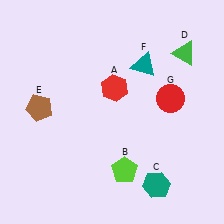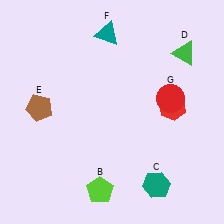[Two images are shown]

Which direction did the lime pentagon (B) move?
The lime pentagon (B) moved left.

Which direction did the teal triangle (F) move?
The teal triangle (F) moved left.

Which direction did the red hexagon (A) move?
The red hexagon (A) moved right.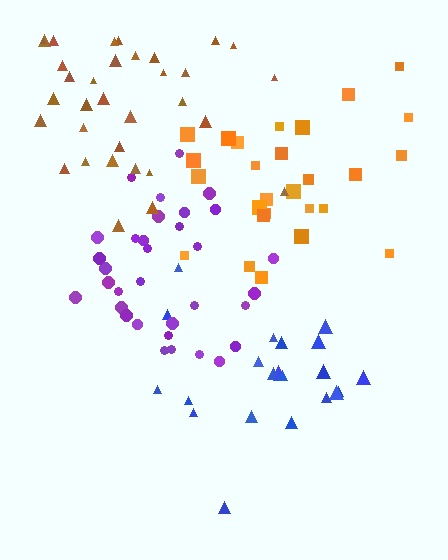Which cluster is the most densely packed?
Purple.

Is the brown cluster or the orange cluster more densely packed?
Orange.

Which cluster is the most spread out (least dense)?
Blue.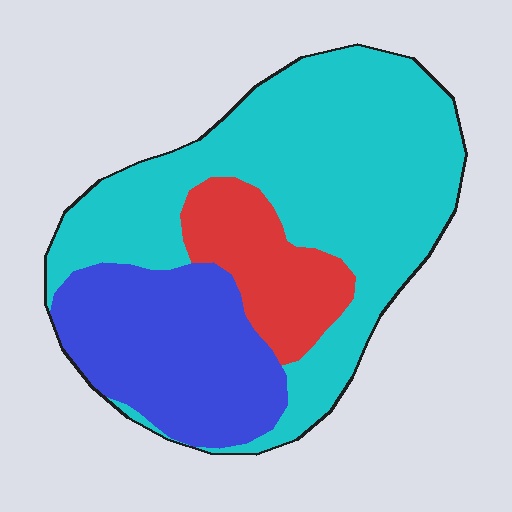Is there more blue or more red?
Blue.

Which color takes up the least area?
Red, at roughly 15%.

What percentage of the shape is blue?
Blue takes up between a sixth and a third of the shape.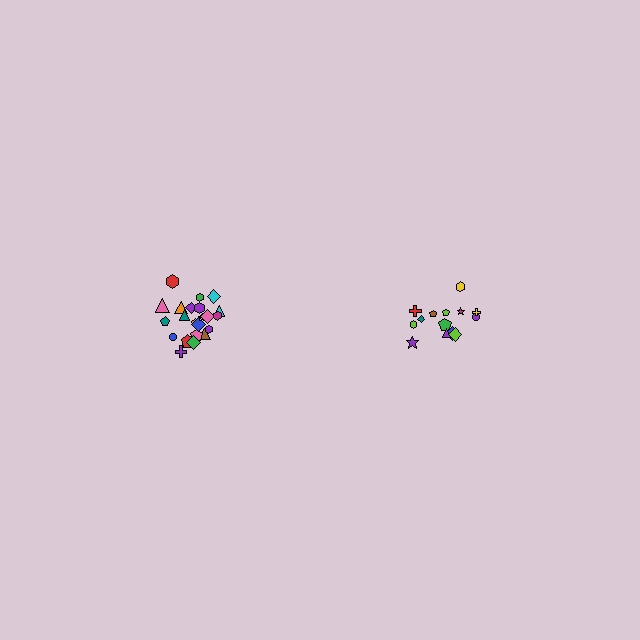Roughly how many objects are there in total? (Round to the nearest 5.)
Roughly 35 objects in total.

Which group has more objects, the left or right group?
The left group.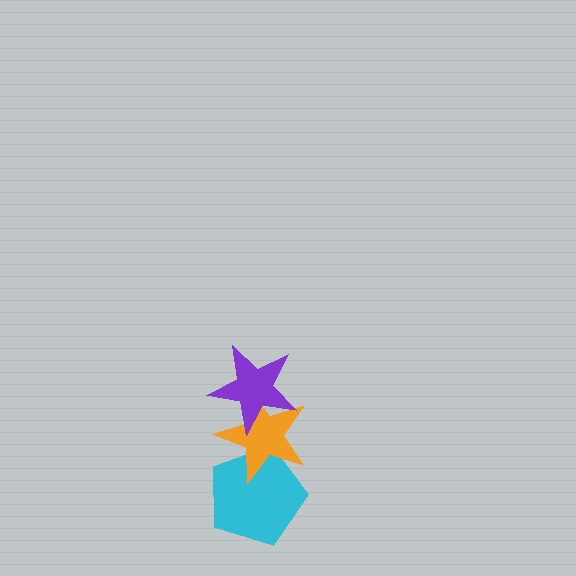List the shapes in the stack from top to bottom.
From top to bottom: the purple star, the orange star, the cyan pentagon.